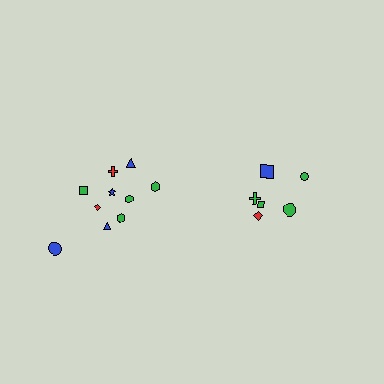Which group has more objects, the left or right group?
The left group.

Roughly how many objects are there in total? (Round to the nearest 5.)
Roughly 15 objects in total.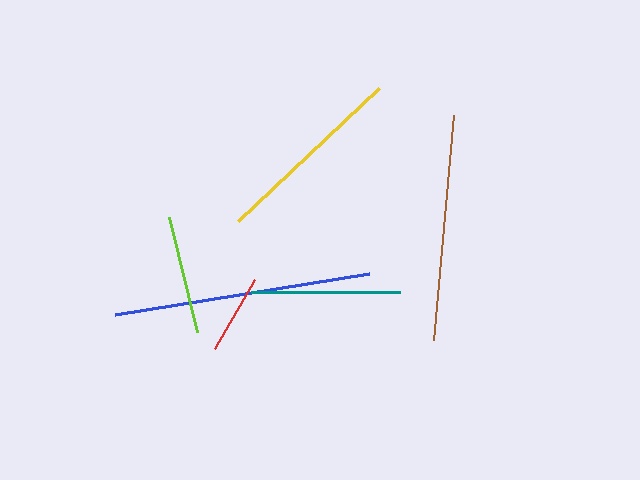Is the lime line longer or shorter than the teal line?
The teal line is longer than the lime line.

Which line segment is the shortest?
The red line is the shortest at approximately 80 pixels.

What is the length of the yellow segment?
The yellow segment is approximately 194 pixels long.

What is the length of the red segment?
The red segment is approximately 80 pixels long.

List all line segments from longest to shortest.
From longest to shortest: blue, brown, yellow, teal, lime, red.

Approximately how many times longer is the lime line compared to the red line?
The lime line is approximately 1.5 times the length of the red line.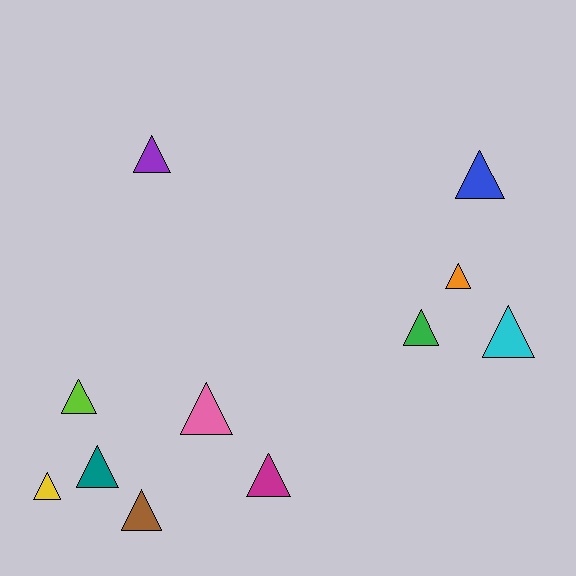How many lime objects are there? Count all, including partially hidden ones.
There is 1 lime object.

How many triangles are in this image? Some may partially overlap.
There are 11 triangles.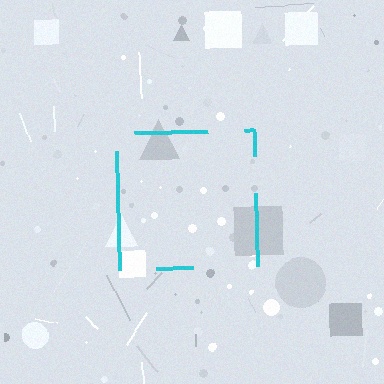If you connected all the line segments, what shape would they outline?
They would outline a square.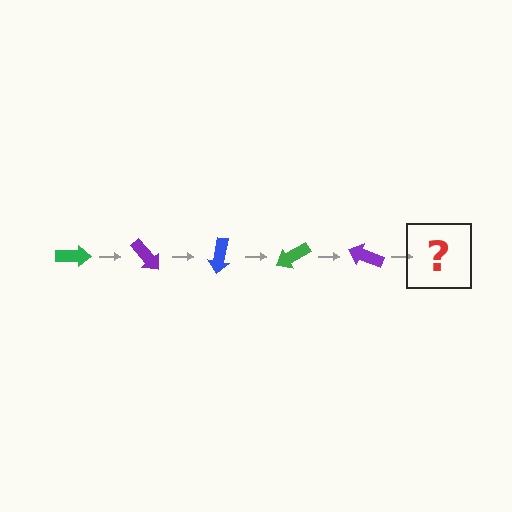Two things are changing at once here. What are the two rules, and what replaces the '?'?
The two rules are that it rotates 50 degrees each step and the color cycles through green, purple, and blue. The '?' should be a blue arrow, rotated 250 degrees from the start.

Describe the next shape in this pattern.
It should be a blue arrow, rotated 250 degrees from the start.